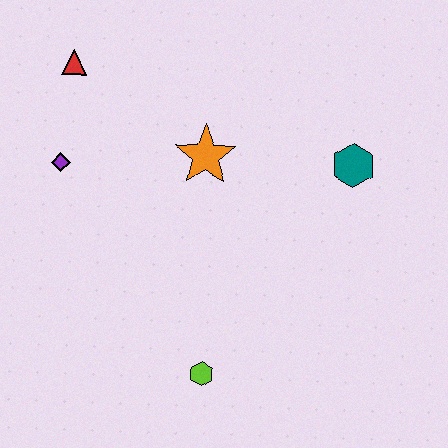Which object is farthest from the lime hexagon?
The red triangle is farthest from the lime hexagon.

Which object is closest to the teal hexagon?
The orange star is closest to the teal hexagon.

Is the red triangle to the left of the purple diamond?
No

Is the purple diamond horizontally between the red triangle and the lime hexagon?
No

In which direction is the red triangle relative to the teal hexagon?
The red triangle is to the left of the teal hexagon.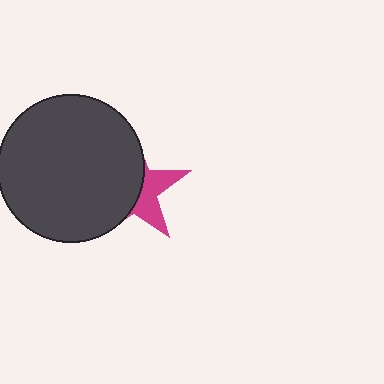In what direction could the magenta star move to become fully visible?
The magenta star could move right. That would shift it out from behind the dark gray circle entirely.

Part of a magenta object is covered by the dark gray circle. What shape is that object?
It is a star.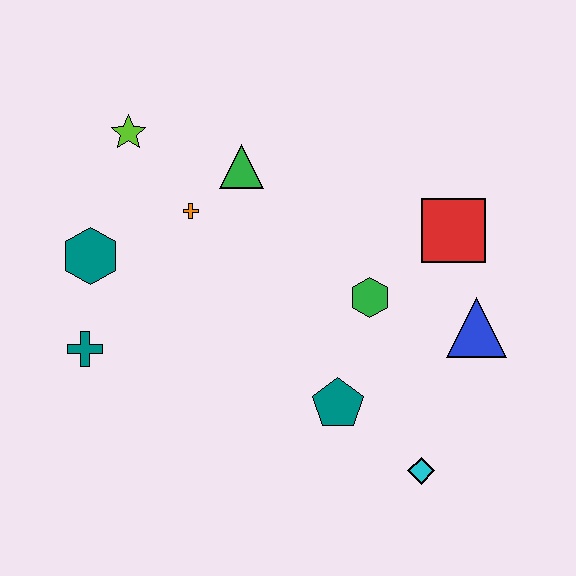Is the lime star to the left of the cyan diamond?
Yes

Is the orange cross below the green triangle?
Yes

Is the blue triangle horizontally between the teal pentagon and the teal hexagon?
No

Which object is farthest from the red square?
The teal cross is farthest from the red square.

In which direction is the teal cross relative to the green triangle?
The teal cross is below the green triangle.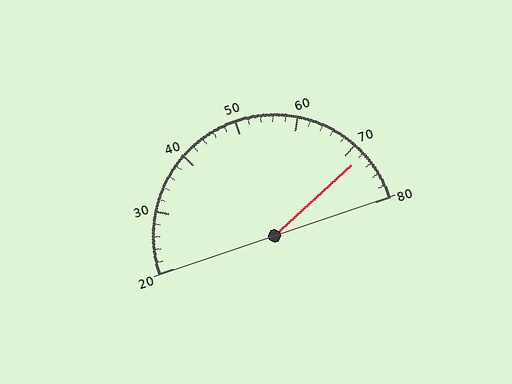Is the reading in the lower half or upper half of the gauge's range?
The reading is in the upper half of the range (20 to 80).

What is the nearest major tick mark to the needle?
The nearest major tick mark is 70.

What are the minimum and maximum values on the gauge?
The gauge ranges from 20 to 80.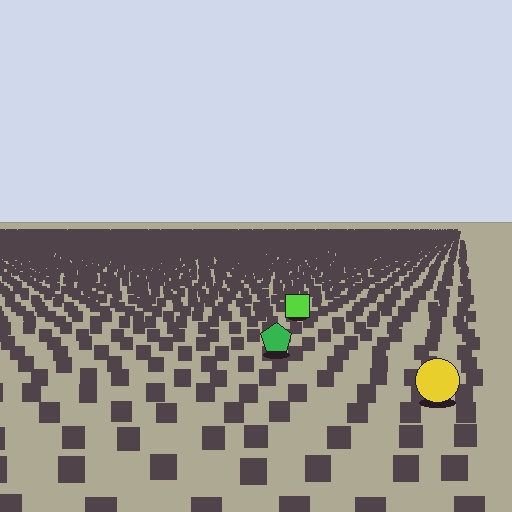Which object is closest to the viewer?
The yellow circle is closest. The texture marks near it are larger and more spread out.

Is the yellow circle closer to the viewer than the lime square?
Yes. The yellow circle is closer — you can tell from the texture gradient: the ground texture is coarser near it.